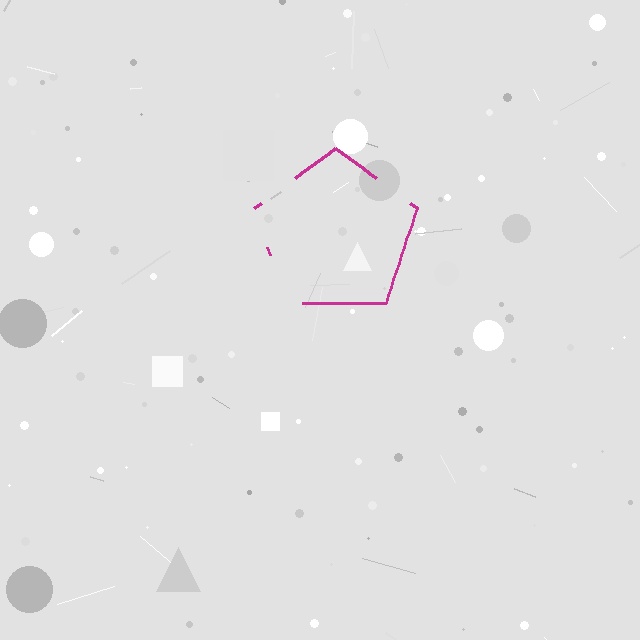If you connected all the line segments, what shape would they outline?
They would outline a pentagon.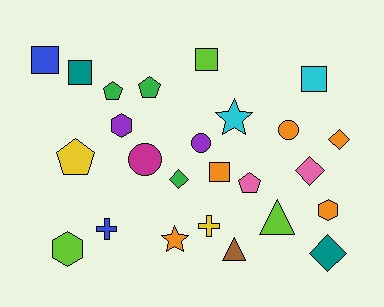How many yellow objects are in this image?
There are 2 yellow objects.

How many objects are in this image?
There are 25 objects.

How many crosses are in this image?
There are 2 crosses.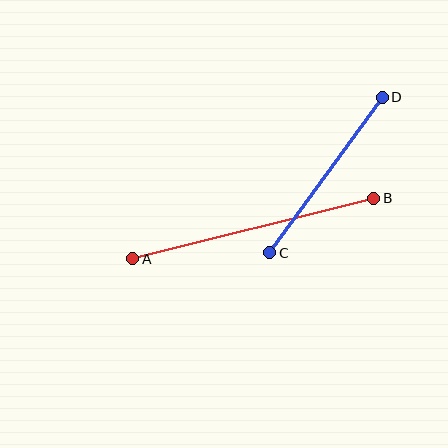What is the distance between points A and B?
The distance is approximately 248 pixels.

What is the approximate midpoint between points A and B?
The midpoint is at approximately (253, 228) pixels.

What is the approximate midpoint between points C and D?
The midpoint is at approximately (326, 175) pixels.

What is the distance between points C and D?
The distance is approximately 192 pixels.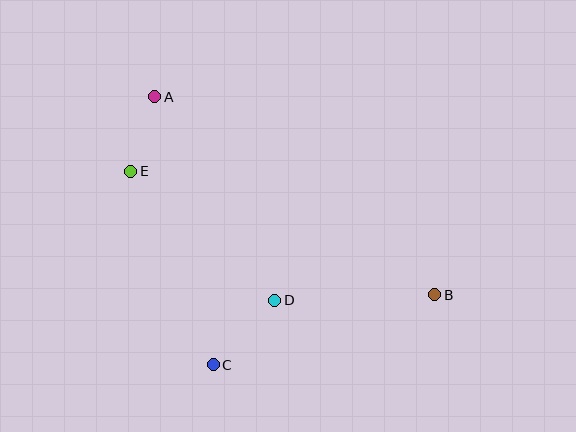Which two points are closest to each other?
Points A and E are closest to each other.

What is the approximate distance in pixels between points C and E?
The distance between C and E is approximately 210 pixels.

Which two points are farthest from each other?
Points A and B are farthest from each other.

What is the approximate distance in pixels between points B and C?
The distance between B and C is approximately 232 pixels.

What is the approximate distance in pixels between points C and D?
The distance between C and D is approximately 89 pixels.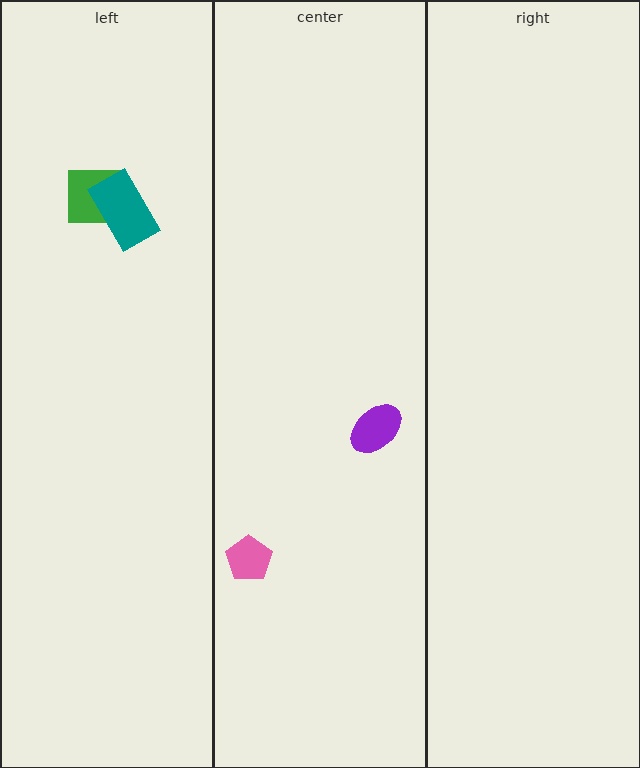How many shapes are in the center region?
2.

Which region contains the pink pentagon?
The center region.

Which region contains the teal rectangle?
The left region.